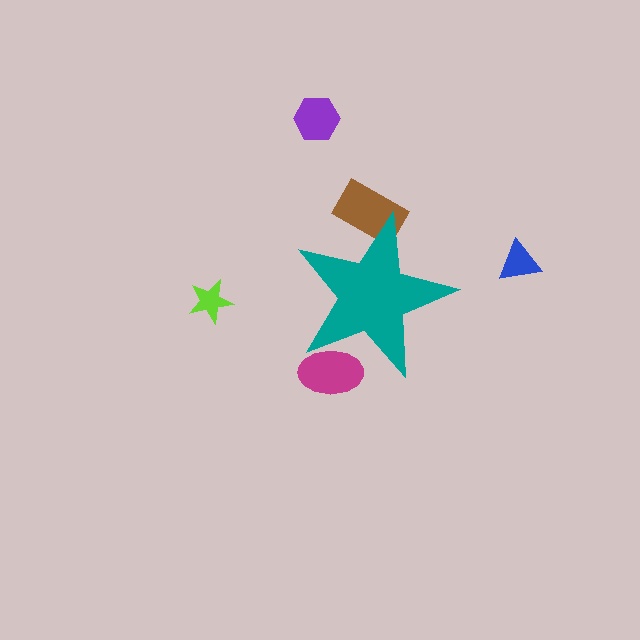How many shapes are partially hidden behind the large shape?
2 shapes are partially hidden.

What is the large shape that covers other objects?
A teal star.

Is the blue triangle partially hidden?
No, the blue triangle is fully visible.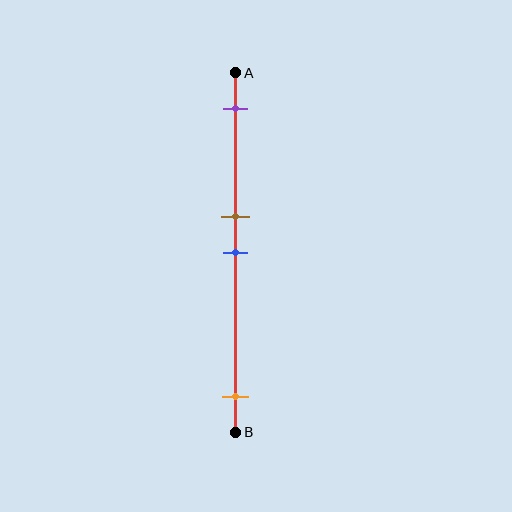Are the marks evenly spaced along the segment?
No, the marks are not evenly spaced.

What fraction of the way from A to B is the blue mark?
The blue mark is approximately 50% (0.5) of the way from A to B.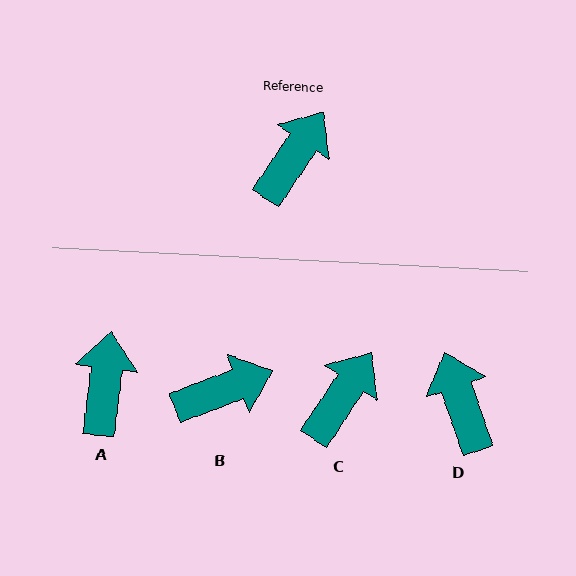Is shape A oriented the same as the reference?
No, it is off by about 27 degrees.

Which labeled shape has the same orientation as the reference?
C.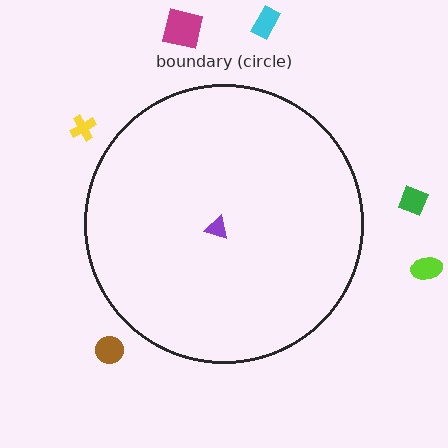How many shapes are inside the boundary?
1 inside, 6 outside.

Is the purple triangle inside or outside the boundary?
Inside.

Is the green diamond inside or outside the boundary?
Outside.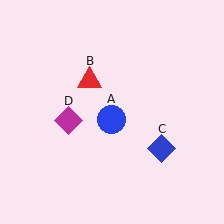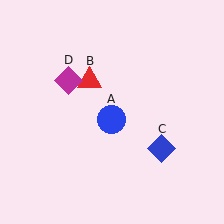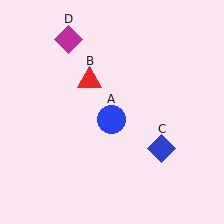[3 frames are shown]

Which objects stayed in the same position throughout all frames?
Blue circle (object A) and red triangle (object B) and blue diamond (object C) remained stationary.